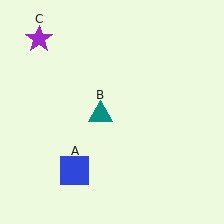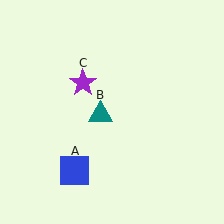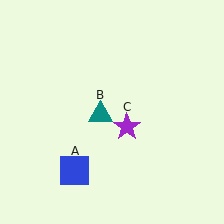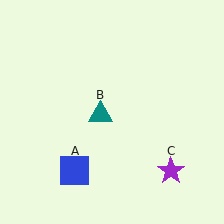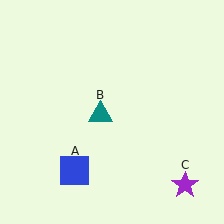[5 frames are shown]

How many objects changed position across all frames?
1 object changed position: purple star (object C).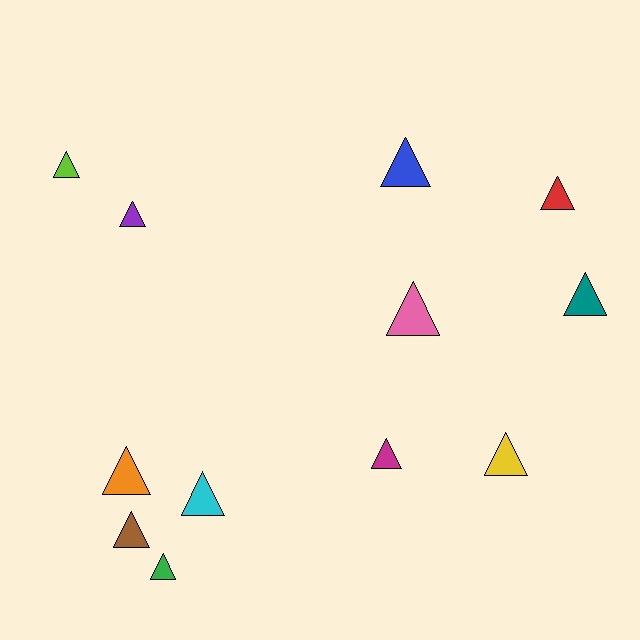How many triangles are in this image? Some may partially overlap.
There are 12 triangles.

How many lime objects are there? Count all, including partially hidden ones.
There is 1 lime object.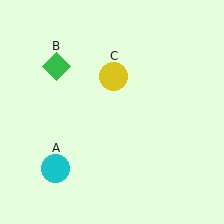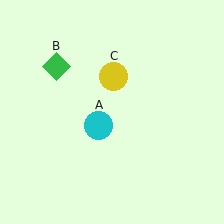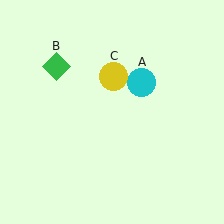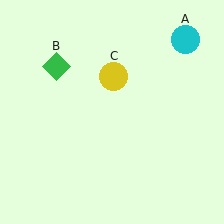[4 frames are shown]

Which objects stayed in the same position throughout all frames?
Green diamond (object B) and yellow circle (object C) remained stationary.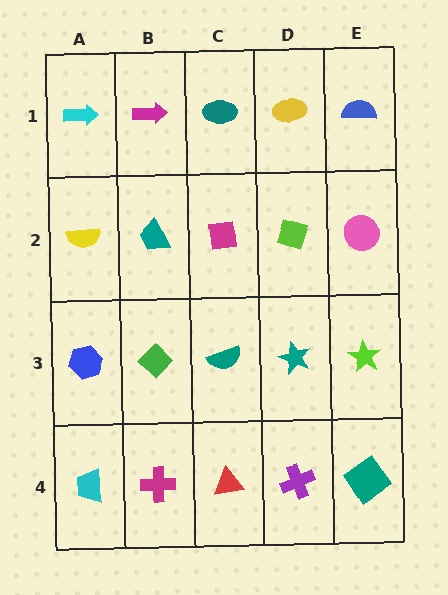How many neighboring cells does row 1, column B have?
3.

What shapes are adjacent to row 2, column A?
A cyan arrow (row 1, column A), a blue hexagon (row 3, column A), a teal trapezoid (row 2, column B).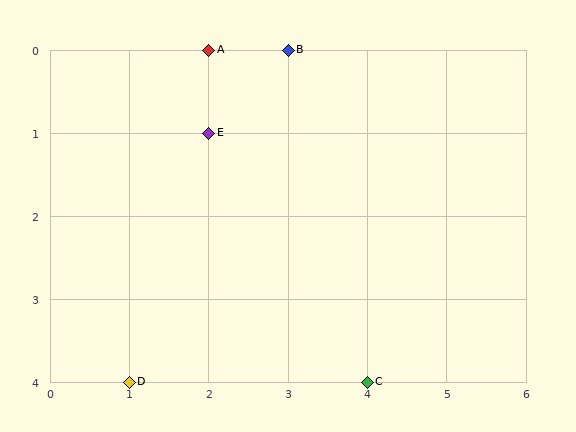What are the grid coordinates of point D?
Point D is at grid coordinates (1, 4).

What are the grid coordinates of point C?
Point C is at grid coordinates (4, 4).